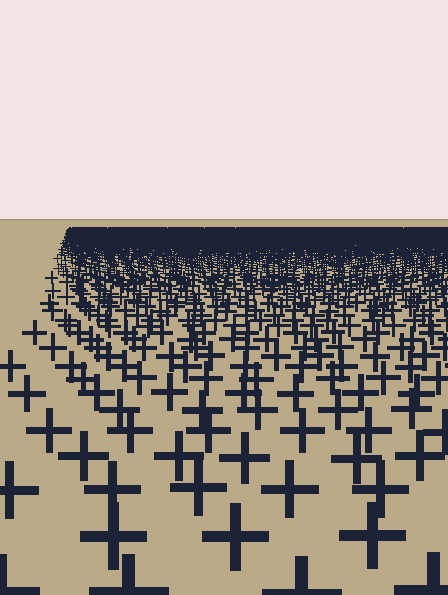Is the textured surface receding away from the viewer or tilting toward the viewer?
The surface is receding away from the viewer. Texture elements get smaller and denser toward the top.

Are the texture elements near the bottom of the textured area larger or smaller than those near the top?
Larger. Near the bottom, elements are closer to the viewer and appear at a bigger on-screen size.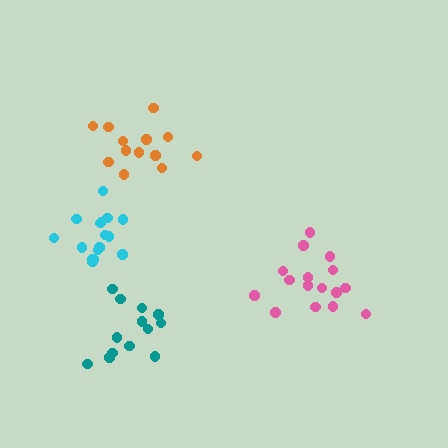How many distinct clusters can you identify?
There are 4 distinct clusters.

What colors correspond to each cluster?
The clusters are colored: pink, orange, cyan, teal.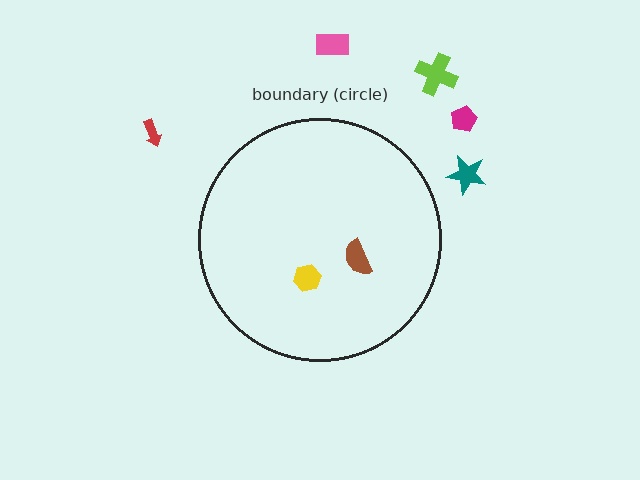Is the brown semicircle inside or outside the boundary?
Inside.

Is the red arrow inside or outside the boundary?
Outside.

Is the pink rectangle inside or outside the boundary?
Outside.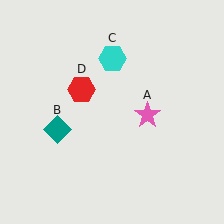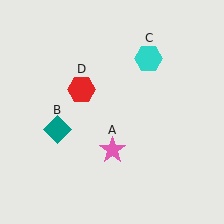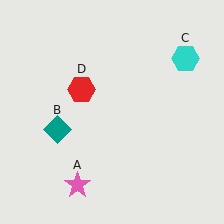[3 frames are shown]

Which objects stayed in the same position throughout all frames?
Teal diamond (object B) and red hexagon (object D) remained stationary.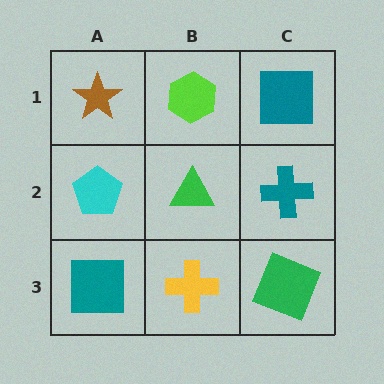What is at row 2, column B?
A green triangle.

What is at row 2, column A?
A cyan pentagon.